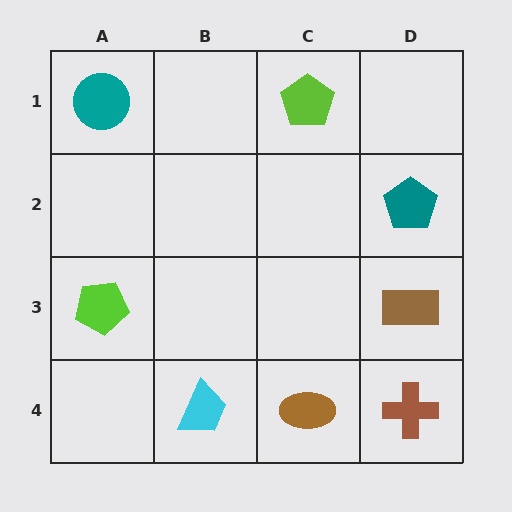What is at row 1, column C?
A lime pentagon.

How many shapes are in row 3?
2 shapes.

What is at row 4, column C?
A brown ellipse.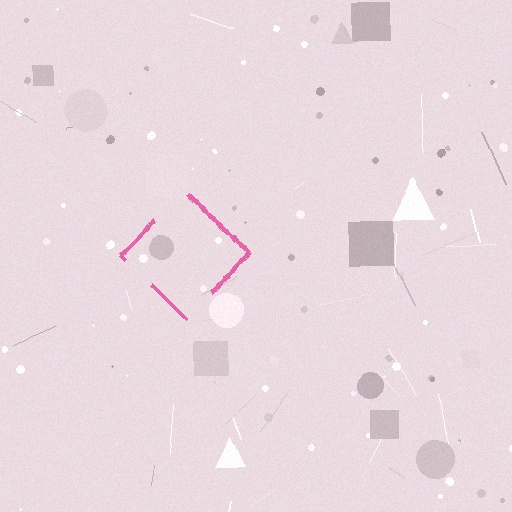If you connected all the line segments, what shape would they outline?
They would outline a diamond.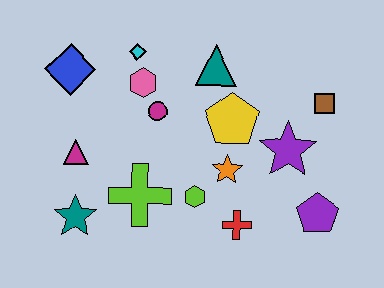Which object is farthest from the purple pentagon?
The blue diamond is farthest from the purple pentagon.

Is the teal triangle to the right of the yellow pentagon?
No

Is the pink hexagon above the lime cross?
Yes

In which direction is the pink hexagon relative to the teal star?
The pink hexagon is above the teal star.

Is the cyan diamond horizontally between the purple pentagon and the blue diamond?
Yes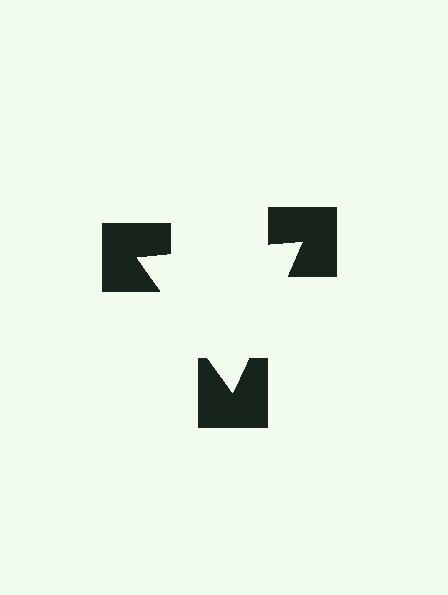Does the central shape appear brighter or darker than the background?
It typically appears slightly brighter than the background, even though no actual brightness change is drawn.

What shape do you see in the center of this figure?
An illusory triangle — its edges are inferred from the aligned wedge cuts in the notched squares, not physically drawn.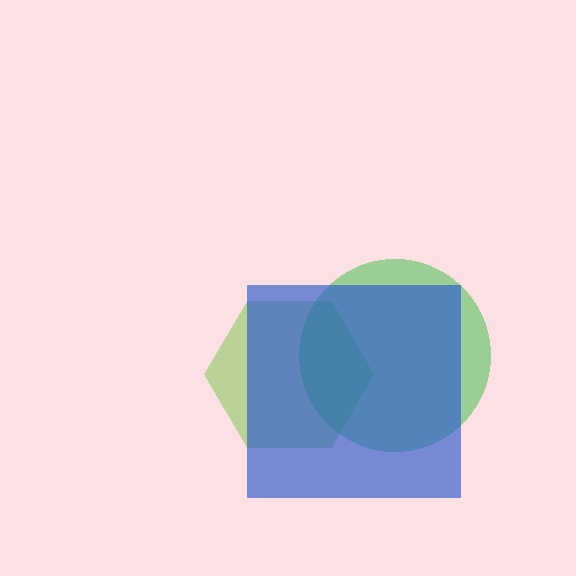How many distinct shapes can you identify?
There are 3 distinct shapes: a lime hexagon, a green circle, a blue square.